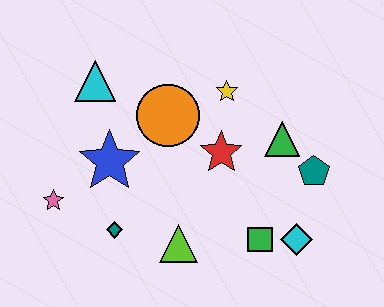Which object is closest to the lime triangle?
The teal diamond is closest to the lime triangle.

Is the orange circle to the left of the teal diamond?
No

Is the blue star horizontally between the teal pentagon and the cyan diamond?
No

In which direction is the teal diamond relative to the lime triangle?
The teal diamond is to the left of the lime triangle.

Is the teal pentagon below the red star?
Yes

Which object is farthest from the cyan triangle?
The cyan diamond is farthest from the cyan triangle.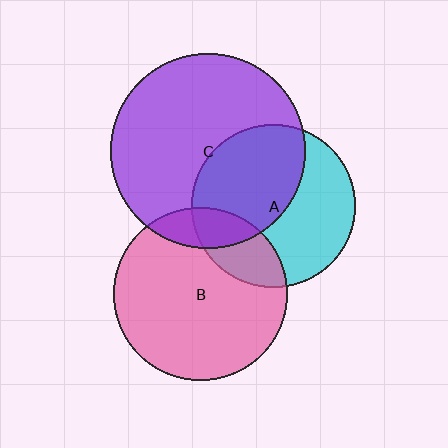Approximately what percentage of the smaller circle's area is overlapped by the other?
Approximately 20%.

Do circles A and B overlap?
Yes.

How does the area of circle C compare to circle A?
Approximately 1.4 times.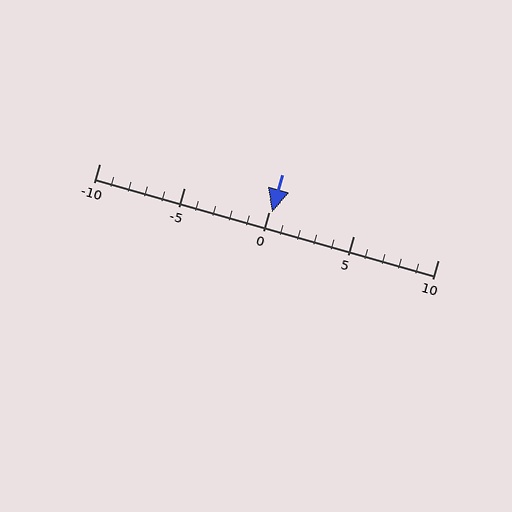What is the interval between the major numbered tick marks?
The major tick marks are spaced 5 units apart.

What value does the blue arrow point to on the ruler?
The blue arrow points to approximately 0.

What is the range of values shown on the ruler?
The ruler shows values from -10 to 10.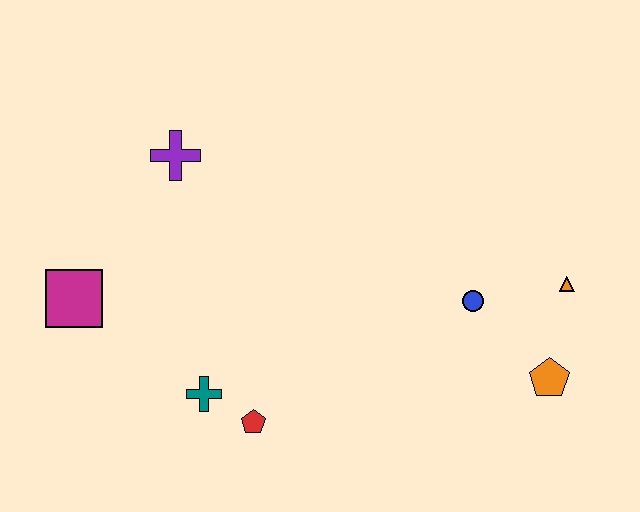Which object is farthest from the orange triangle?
The magenta square is farthest from the orange triangle.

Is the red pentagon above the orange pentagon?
No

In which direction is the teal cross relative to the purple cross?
The teal cross is below the purple cross.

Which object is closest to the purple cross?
The magenta square is closest to the purple cross.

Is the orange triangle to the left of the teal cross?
No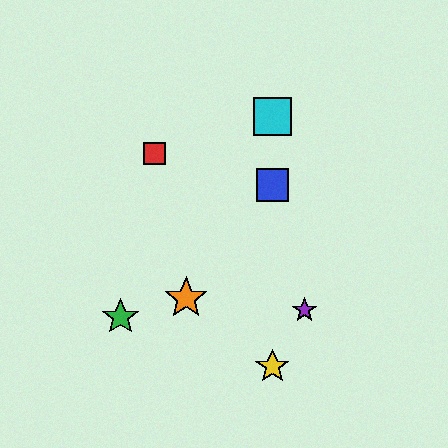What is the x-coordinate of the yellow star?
The yellow star is at x≈272.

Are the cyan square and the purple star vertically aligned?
No, the cyan square is at x≈272 and the purple star is at x≈305.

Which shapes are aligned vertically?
The blue square, the yellow star, the cyan square are aligned vertically.